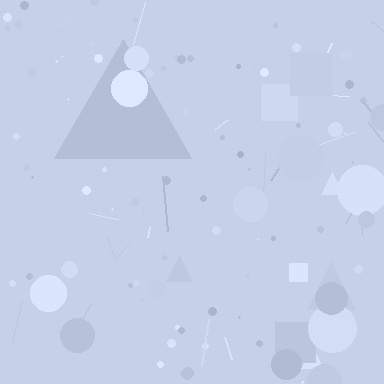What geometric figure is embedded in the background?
A triangle is embedded in the background.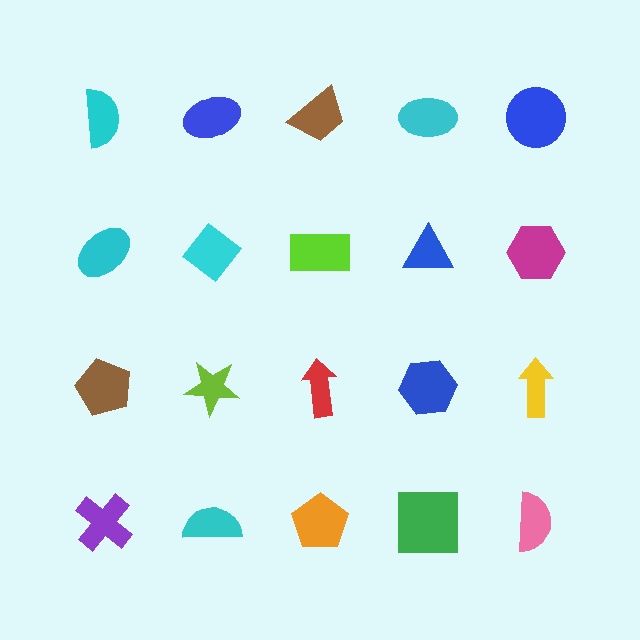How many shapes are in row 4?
5 shapes.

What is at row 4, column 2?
A cyan semicircle.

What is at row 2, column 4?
A blue triangle.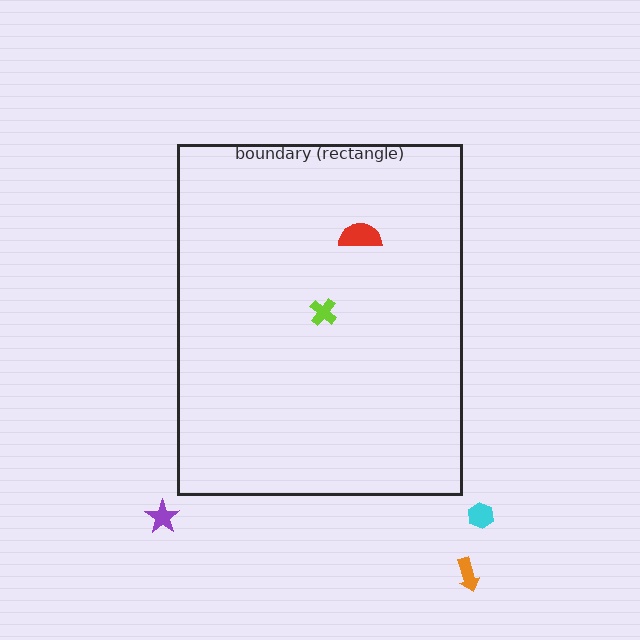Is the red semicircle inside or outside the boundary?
Inside.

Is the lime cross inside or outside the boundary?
Inside.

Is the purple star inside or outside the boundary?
Outside.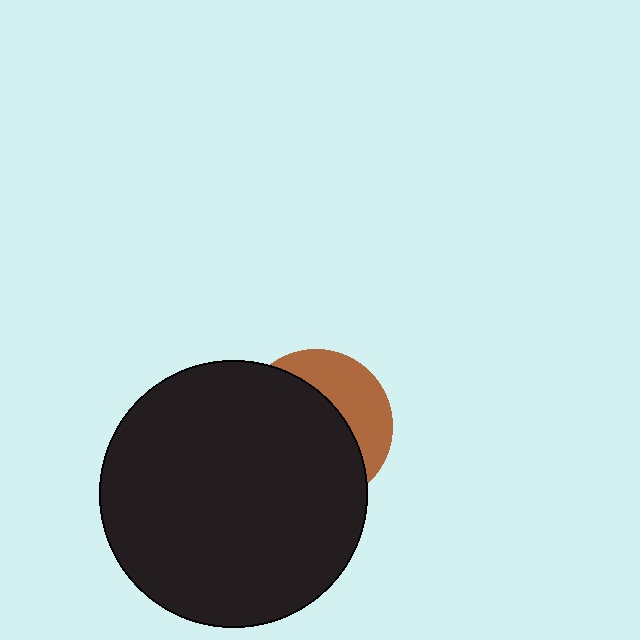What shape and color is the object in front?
The object in front is a black circle.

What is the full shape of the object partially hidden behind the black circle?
The partially hidden object is a brown circle.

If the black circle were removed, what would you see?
You would see the complete brown circle.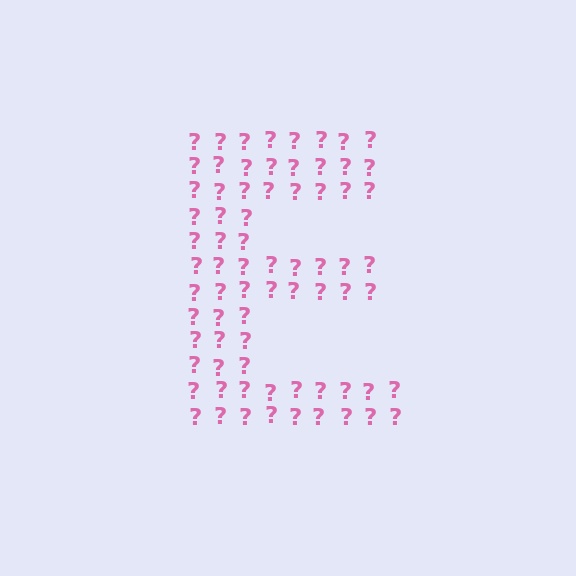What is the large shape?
The large shape is the letter E.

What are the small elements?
The small elements are question marks.